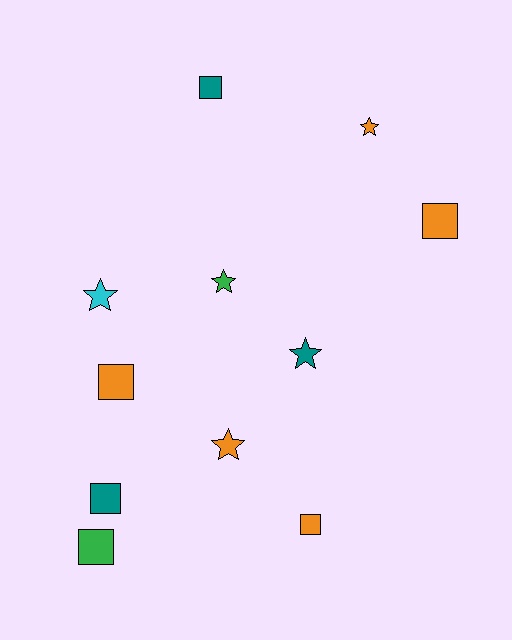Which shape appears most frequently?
Square, with 6 objects.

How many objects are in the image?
There are 11 objects.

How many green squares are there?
There is 1 green square.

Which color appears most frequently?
Orange, with 5 objects.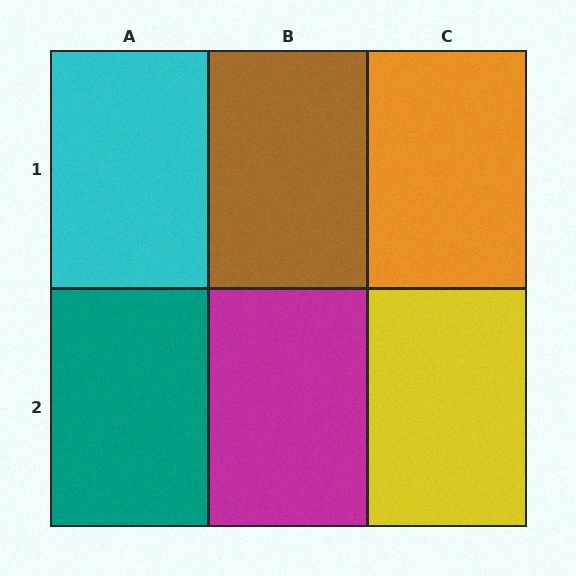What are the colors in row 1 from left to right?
Cyan, brown, orange.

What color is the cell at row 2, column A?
Teal.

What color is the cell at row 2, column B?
Magenta.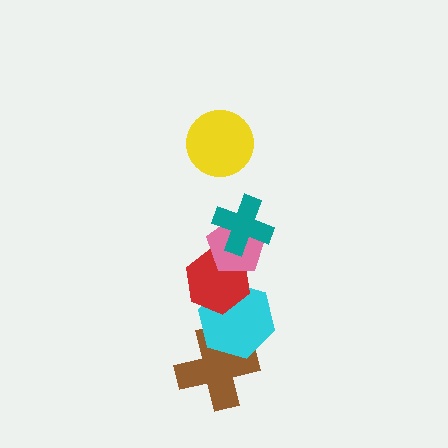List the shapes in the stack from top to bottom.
From top to bottom: the yellow circle, the teal cross, the pink pentagon, the red hexagon, the cyan hexagon, the brown cross.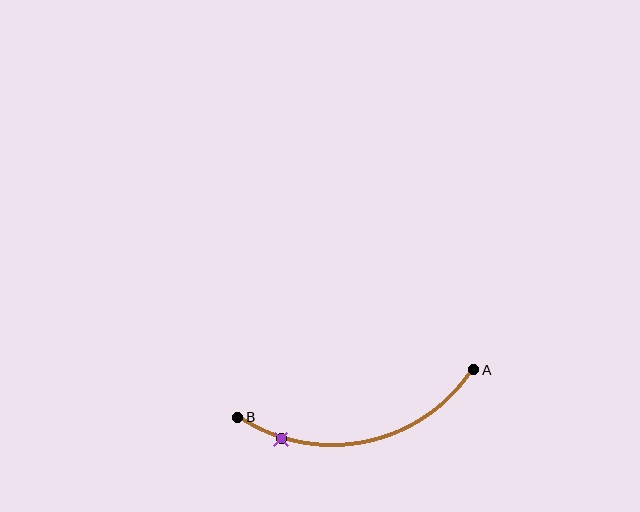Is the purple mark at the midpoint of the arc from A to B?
No. The purple mark lies on the arc but is closer to endpoint B. The arc midpoint would be at the point on the curve equidistant along the arc from both A and B.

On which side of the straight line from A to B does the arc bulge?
The arc bulges below the straight line connecting A and B.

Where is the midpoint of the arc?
The arc midpoint is the point on the curve farthest from the straight line joining A and B. It sits below that line.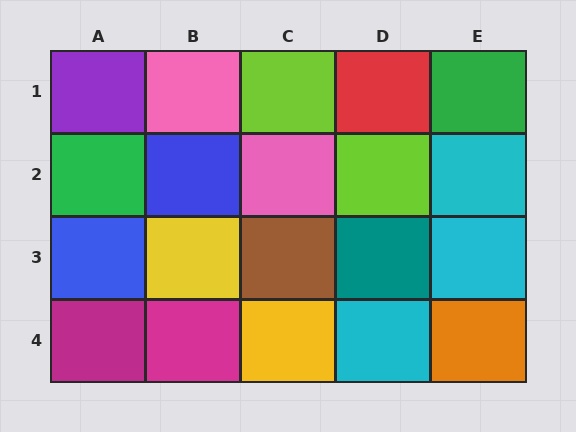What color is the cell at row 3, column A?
Blue.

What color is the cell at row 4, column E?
Orange.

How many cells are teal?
1 cell is teal.